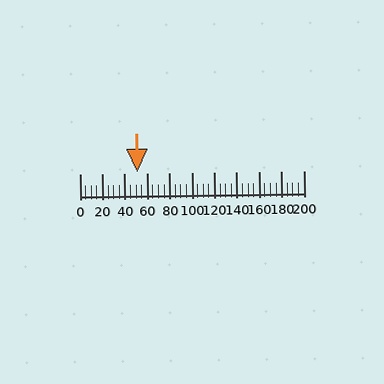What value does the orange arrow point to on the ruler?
The orange arrow points to approximately 52.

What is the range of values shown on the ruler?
The ruler shows values from 0 to 200.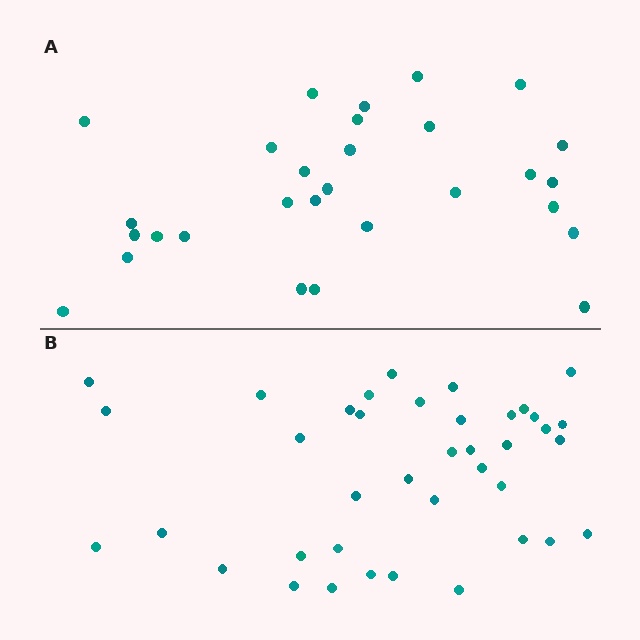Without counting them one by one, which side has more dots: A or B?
Region B (the bottom region) has more dots.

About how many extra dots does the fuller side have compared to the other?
Region B has roughly 10 or so more dots than region A.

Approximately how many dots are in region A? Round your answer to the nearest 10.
About 30 dots. (The exact count is 29, which rounds to 30.)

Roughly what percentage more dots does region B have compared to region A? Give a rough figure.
About 35% more.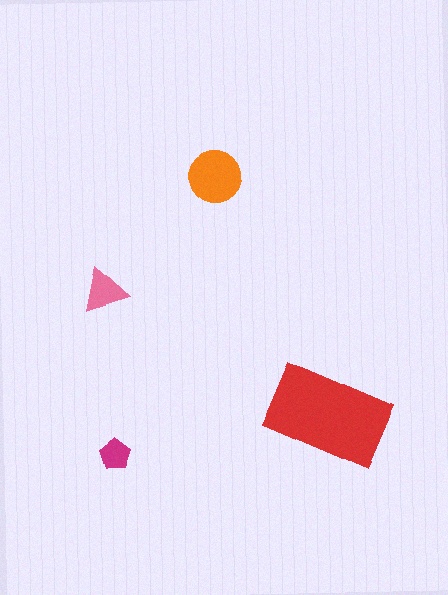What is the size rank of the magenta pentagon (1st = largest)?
4th.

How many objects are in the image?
There are 4 objects in the image.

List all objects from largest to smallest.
The red rectangle, the orange circle, the pink triangle, the magenta pentagon.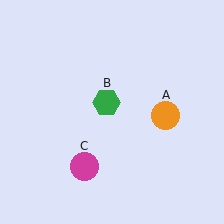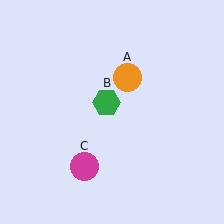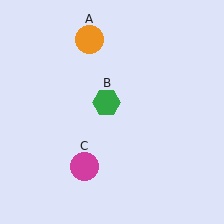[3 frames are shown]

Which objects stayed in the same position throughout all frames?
Green hexagon (object B) and magenta circle (object C) remained stationary.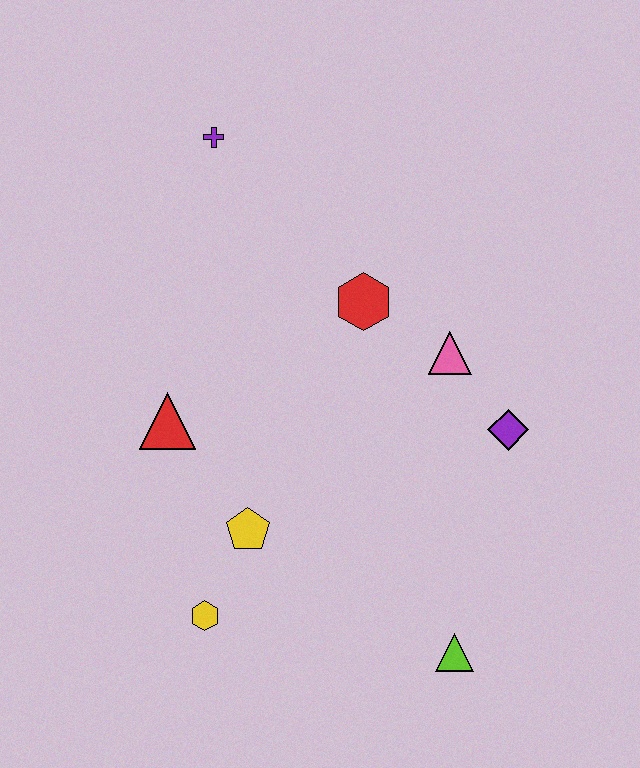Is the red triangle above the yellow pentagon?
Yes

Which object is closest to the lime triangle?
The purple diamond is closest to the lime triangle.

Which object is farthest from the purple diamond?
The purple cross is farthest from the purple diamond.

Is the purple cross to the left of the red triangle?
No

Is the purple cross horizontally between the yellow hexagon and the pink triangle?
Yes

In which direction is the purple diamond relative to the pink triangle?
The purple diamond is below the pink triangle.